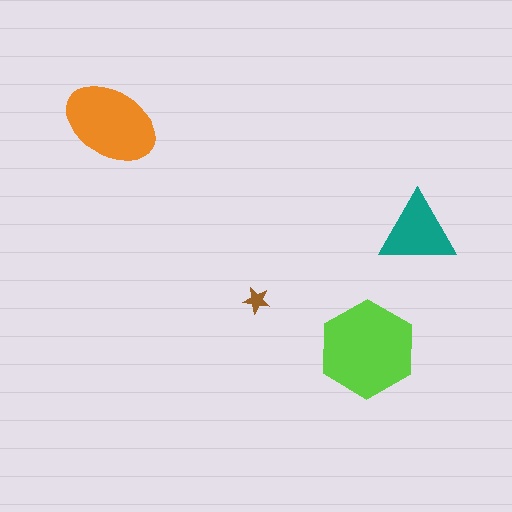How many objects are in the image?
There are 4 objects in the image.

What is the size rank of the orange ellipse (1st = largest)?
2nd.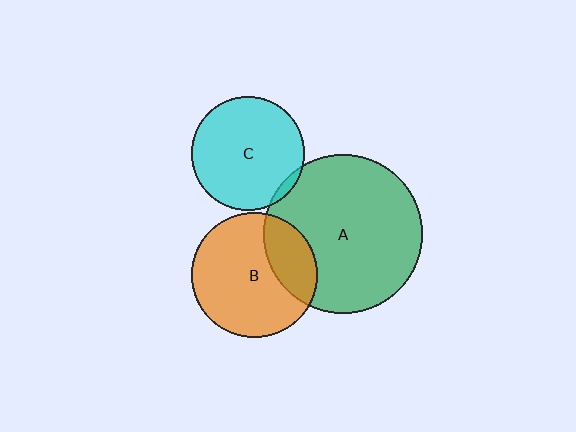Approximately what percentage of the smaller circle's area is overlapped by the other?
Approximately 5%.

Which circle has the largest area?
Circle A (green).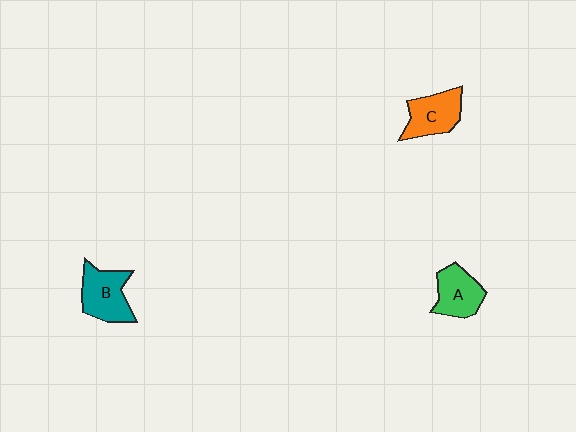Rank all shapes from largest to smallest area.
From largest to smallest: B (teal), C (orange), A (green).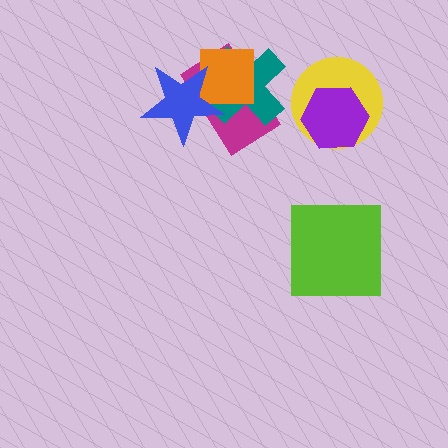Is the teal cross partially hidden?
Yes, it is partially covered by another shape.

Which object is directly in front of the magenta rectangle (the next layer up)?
The teal cross is directly in front of the magenta rectangle.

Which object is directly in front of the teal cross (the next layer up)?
The orange square is directly in front of the teal cross.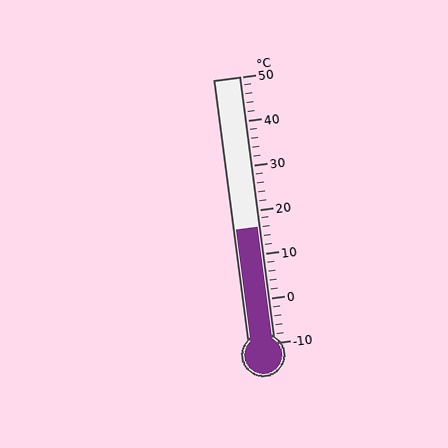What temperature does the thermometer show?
The thermometer shows approximately 16°C.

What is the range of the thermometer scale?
The thermometer scale ranges from -10°C to 50°C.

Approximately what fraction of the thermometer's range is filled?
The thermometer is filled to approximately 45% of its range.